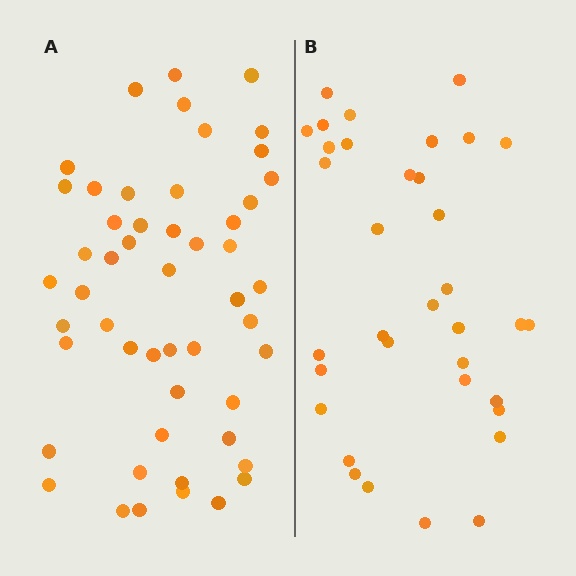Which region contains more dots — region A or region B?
Region A (the left region) has more dots.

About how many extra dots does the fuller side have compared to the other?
Region A has approximately 15 more dots than region B.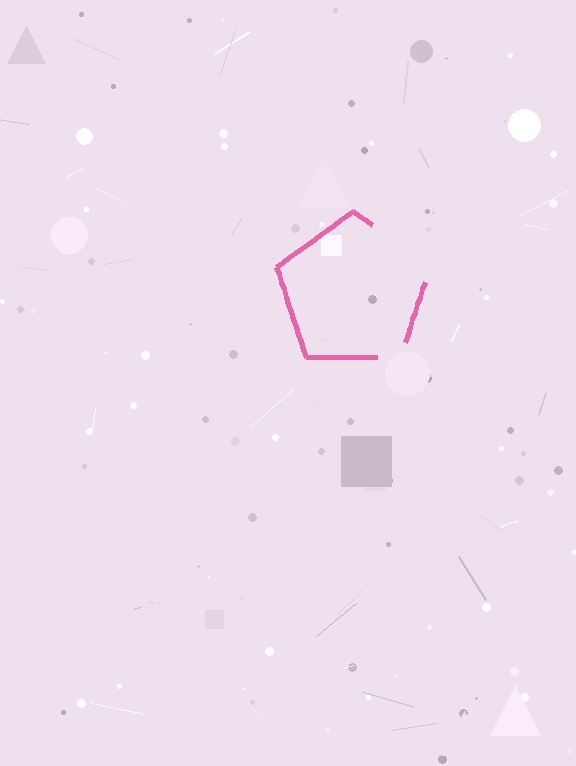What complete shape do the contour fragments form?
The contour fragments form a pentagon.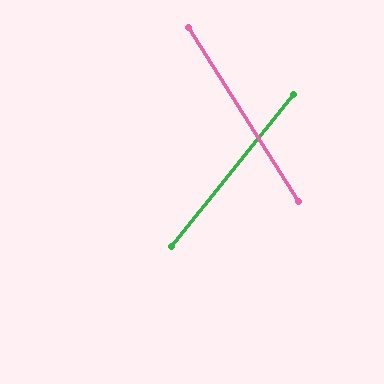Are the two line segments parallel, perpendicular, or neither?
Neither parallel nor perpendicular — they differ by about 71°.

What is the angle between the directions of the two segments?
Approximately 71 degrees.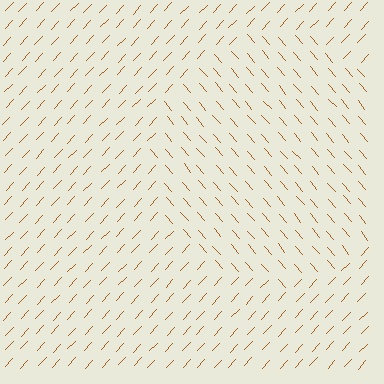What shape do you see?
I see a circle.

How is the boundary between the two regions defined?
The boundary is defined purely by a change in line orientation (approximately 84 degrees difference). All lines are the same color and thickness.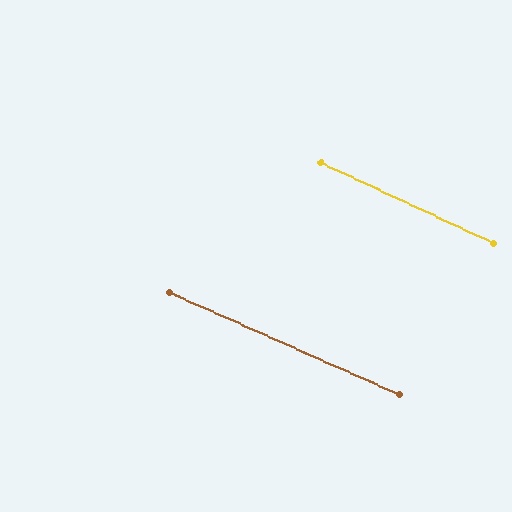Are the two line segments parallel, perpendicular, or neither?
Parallel — their directions differ by only 1.1°.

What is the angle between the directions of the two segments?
Approximately 1 degree.